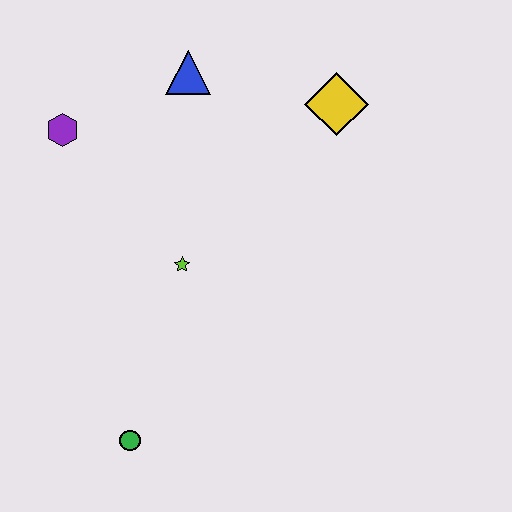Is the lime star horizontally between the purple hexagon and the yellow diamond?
Yes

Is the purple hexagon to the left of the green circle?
Yes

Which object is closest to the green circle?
The lime star is closest to the green circle.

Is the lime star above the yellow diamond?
No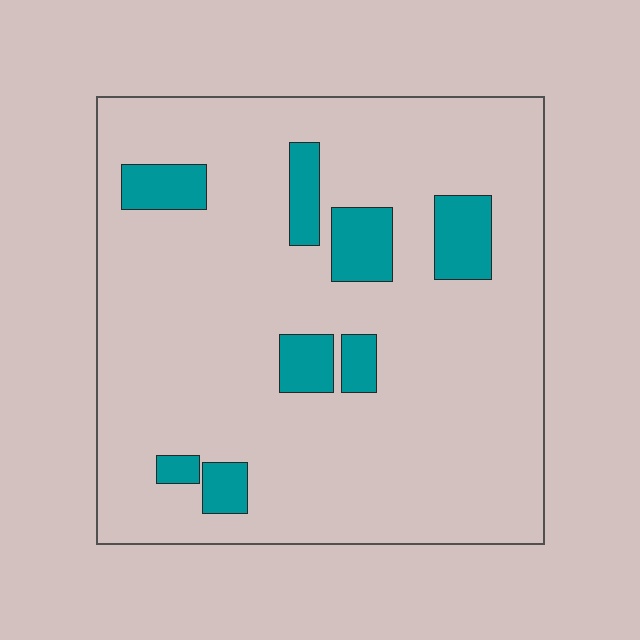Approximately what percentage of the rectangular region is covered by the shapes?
Approximately 15%.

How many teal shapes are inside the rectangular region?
8.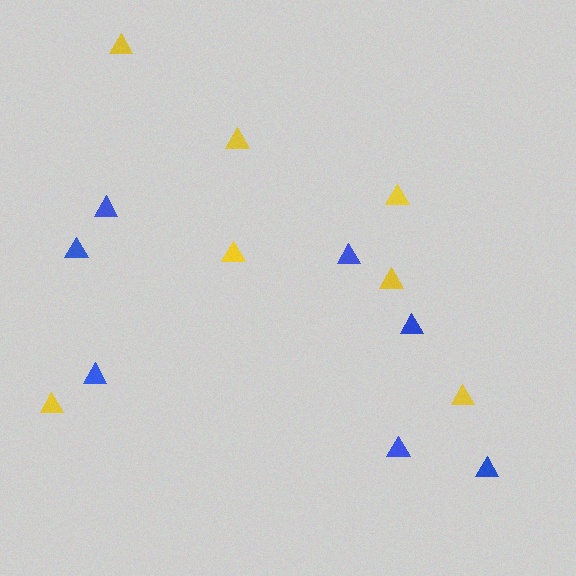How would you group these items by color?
There are 2 groups: one group of blue triangles (7) and one group of yellow triangles (7).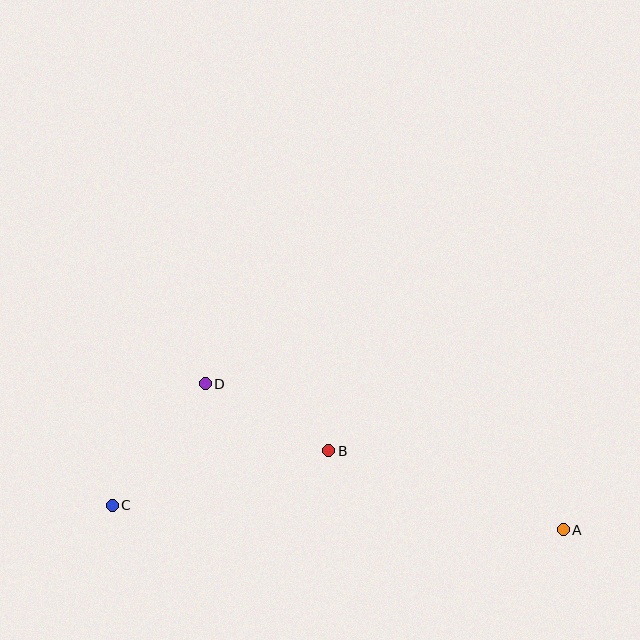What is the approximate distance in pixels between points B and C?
The distance between B and C is approximately 223 pixels.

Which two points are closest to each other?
Points B and D are closest to each other.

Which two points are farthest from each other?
Points A and C are farthest from each other.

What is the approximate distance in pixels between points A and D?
The distance between A and D is approximately 386 pixels.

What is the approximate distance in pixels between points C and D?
The distance between C and D is approximately 153 pixels.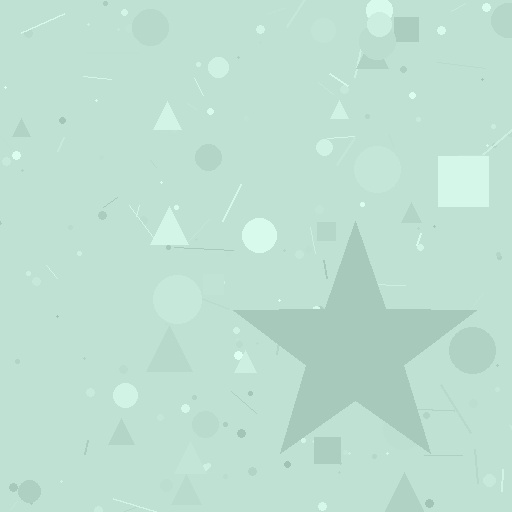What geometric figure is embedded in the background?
A star is embedded in the background.